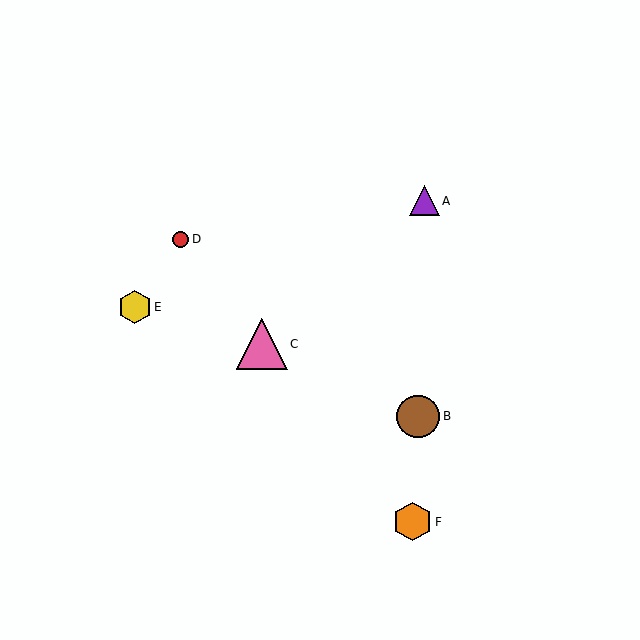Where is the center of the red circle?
The center of the red circle is at (181, 239).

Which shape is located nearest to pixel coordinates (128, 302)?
The yellow hexagon (labeled E) at (135, 307) is nearest to that location.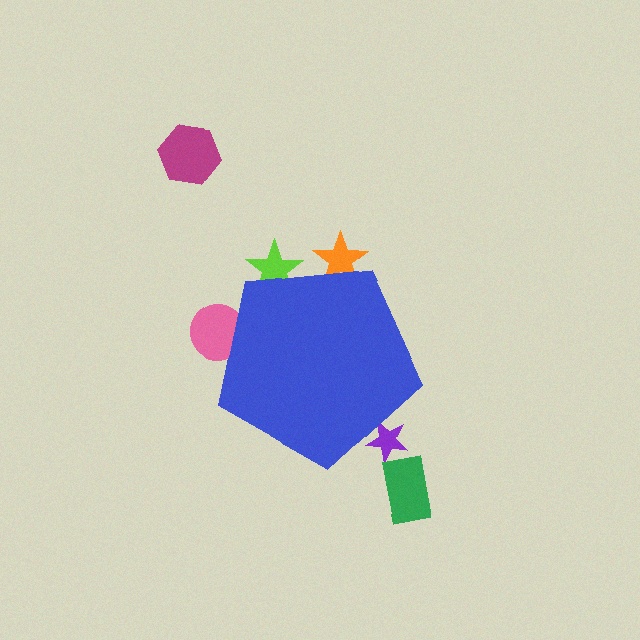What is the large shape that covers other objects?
A blue pentagon.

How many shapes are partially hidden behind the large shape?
4 shapes are partially hidden.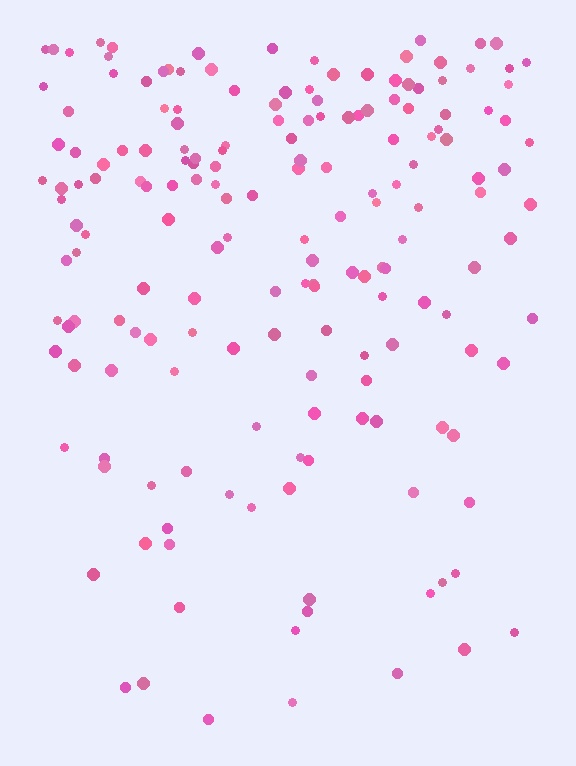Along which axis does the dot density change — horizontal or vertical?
Vertical.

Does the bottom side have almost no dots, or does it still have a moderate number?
Still a moderate number, just noticeably fewer than the top.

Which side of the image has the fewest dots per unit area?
The bottom.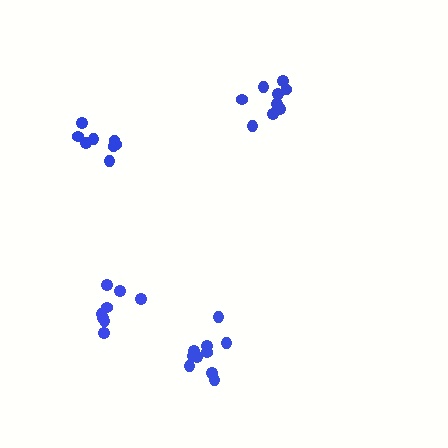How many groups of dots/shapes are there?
There are 4 groups.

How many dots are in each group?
Group 1: 9 dots, Group 2: 8 dots, Group 3: 8 dots, Group 4: 10 dots (35 total).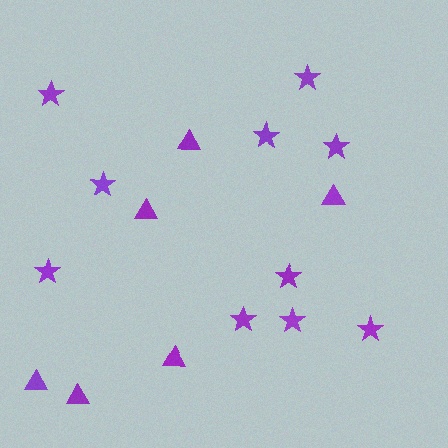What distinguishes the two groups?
There are 2 groups: one group of triangles (6) and one group of stars (10).